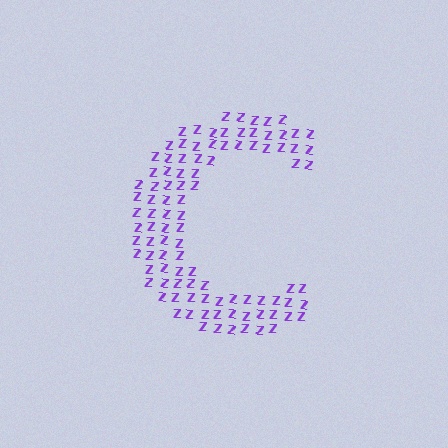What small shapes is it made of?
It is made of small letter Z's.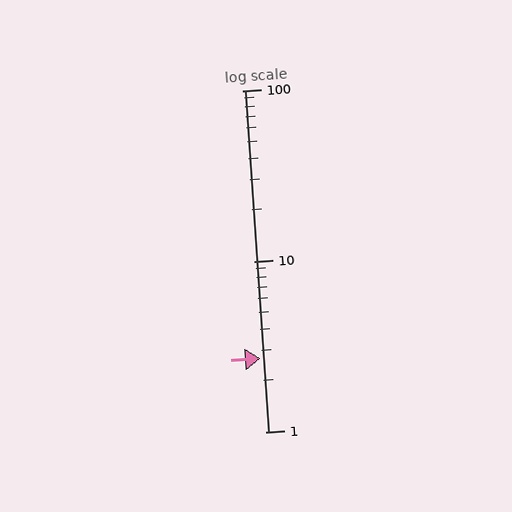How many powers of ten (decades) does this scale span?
The scale spans 2 decades, from 1 to 100.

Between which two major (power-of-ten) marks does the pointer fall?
The pointer is between 1 and 10.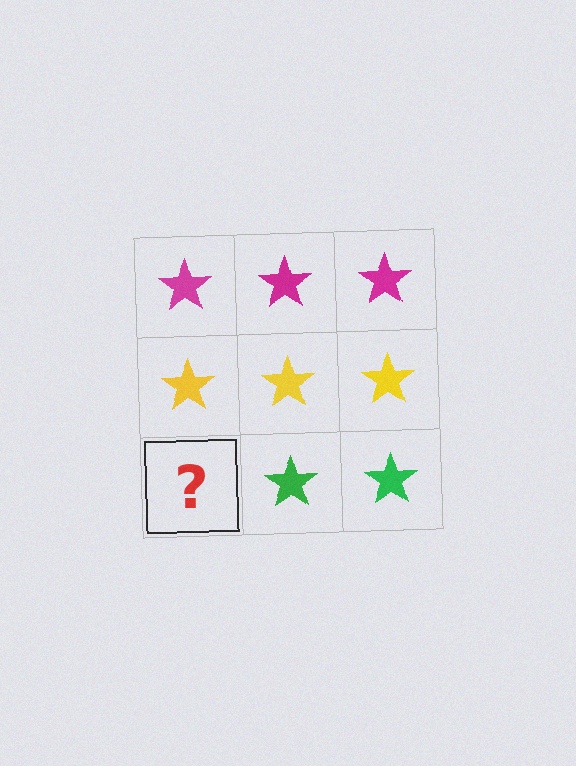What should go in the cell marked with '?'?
The missing cell should contain a green star.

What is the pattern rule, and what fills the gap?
The rule is that each row has a consistent color. The gap should be filled with a green star.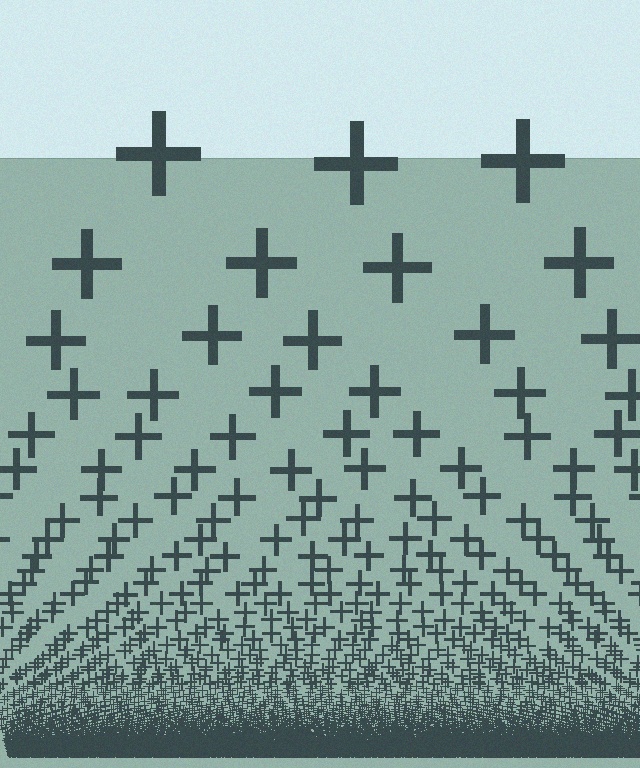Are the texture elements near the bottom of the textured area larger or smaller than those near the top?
Smaller. The gradient is inverted — elements near the bottom are smaller and denser.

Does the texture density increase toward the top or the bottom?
Density increases toward the bottom.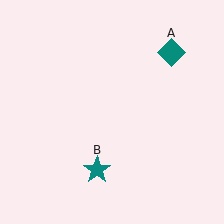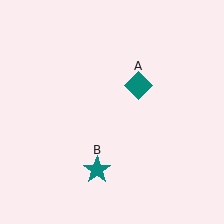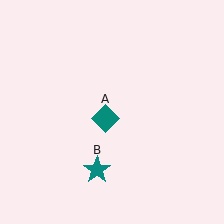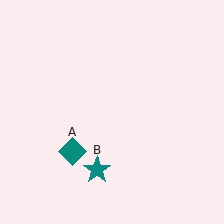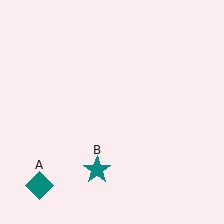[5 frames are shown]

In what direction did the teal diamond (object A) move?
The teal diamond (object A) moved down and to the left.